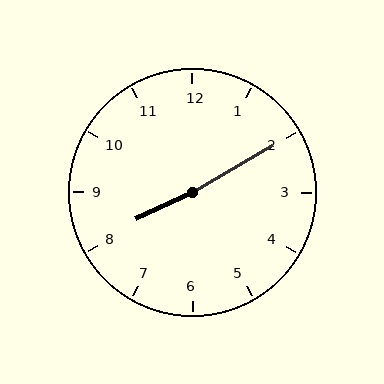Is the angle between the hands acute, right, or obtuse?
It is obtuse.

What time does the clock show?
8:10.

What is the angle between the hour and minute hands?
Approximately 175 degrees.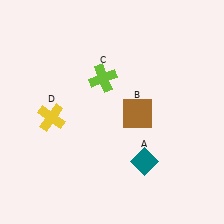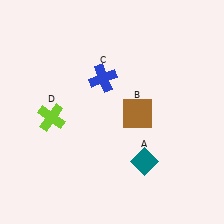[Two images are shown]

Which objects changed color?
C changed from lime to blue. D changed from yellow to lime.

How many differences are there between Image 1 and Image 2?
There are 2 differences between the two images.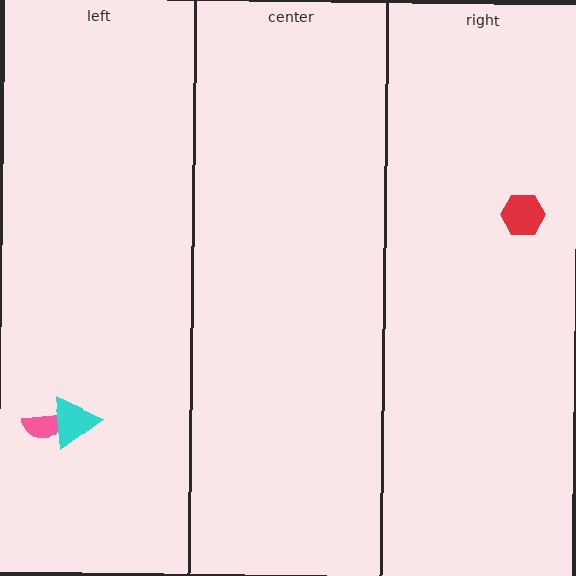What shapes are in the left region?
The pink semicircle, the cyan triangle.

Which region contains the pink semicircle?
The left region.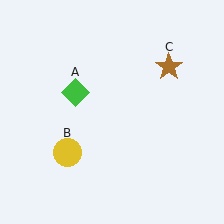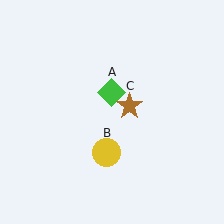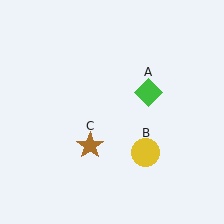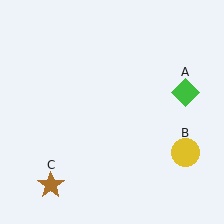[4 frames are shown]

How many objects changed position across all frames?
3 objects changed position: green diamond (object A), yellow circle (object B), brown star (object C).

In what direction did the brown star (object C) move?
The brown star (object C) moved down and to the left.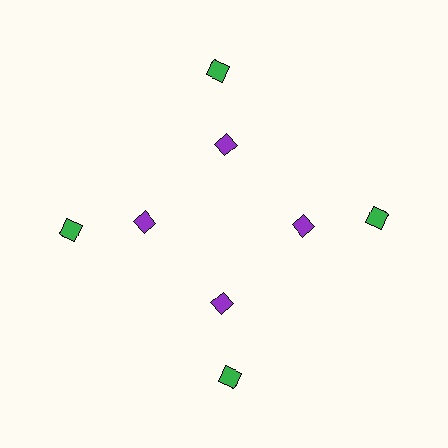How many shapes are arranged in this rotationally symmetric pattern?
There are 8 shapes, arranged in 4 groups of 2.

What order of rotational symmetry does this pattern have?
This pattern has 4-fold rotational symmetry.